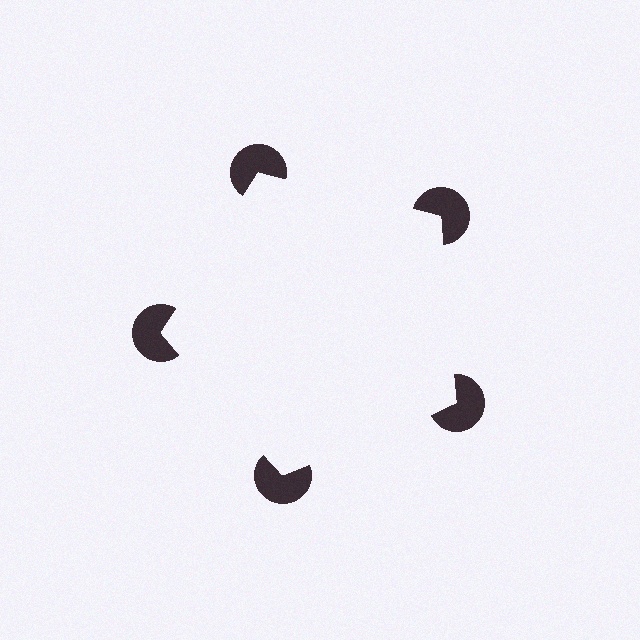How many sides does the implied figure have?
5 sides.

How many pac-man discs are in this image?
There are 5 — one at each vertex of the illusory pentagon.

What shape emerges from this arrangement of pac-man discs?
An illusory pentagon — its edges are inferred from the aligned wedge cuts in the pac-man discs, not physically drawn.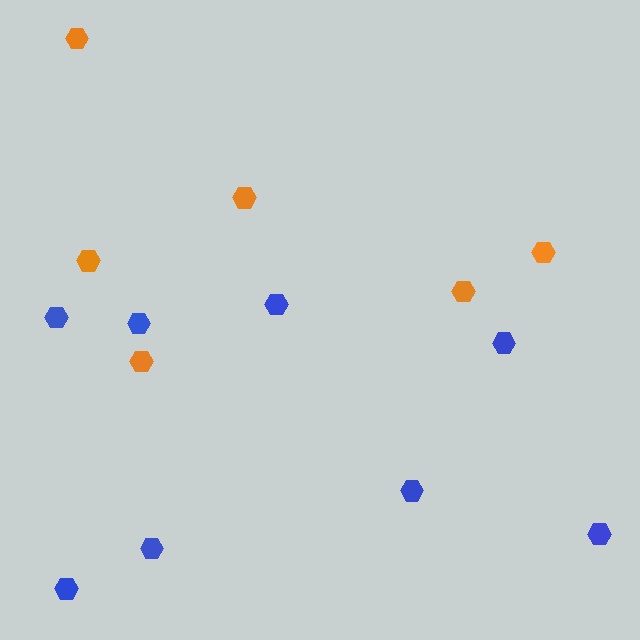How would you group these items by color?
There are 2 groups: one group of blue hexagons (8) and one group of orange hexagons (6).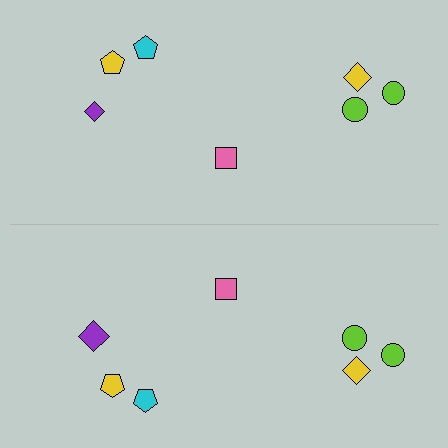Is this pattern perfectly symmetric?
No, the pattern is not perfectly symmetric. The purple diamond on the bottom side has a different size than its mirror counterpart.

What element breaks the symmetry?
The purple diamond on the bottom side has a different size than its mirror counterpart.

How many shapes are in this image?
There are 14 shapes in this image.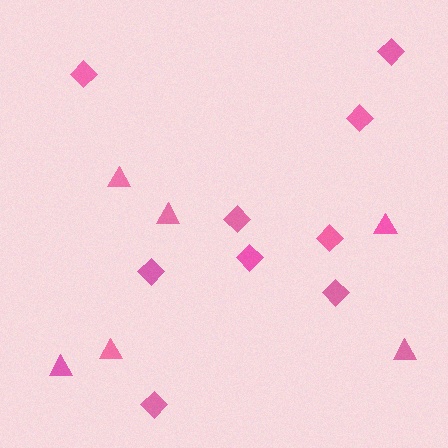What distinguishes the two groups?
There are 2 groups: one group of diamonds (9) and one group of triangles (6).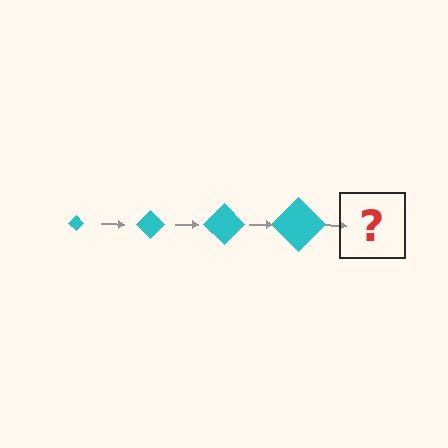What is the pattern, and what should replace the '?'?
The pattern is that the diamond gets progressively larger each step. The '?' should be a cyan diamond, larger than the previous one.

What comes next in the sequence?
The next element should be a cyan diamond, larger than the previous one.